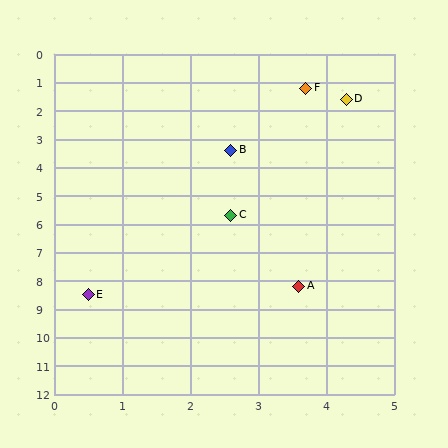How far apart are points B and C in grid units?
Points B and C are about 2.3 grid units apart.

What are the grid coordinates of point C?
Point C is at approximately (2.6, 5.7).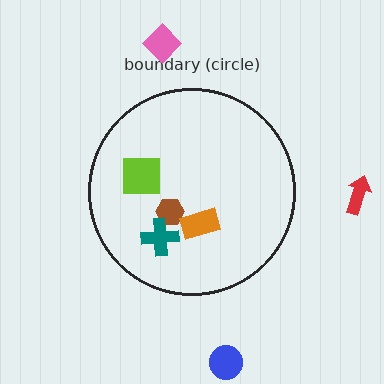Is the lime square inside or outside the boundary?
Inside.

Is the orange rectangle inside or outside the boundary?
Inside.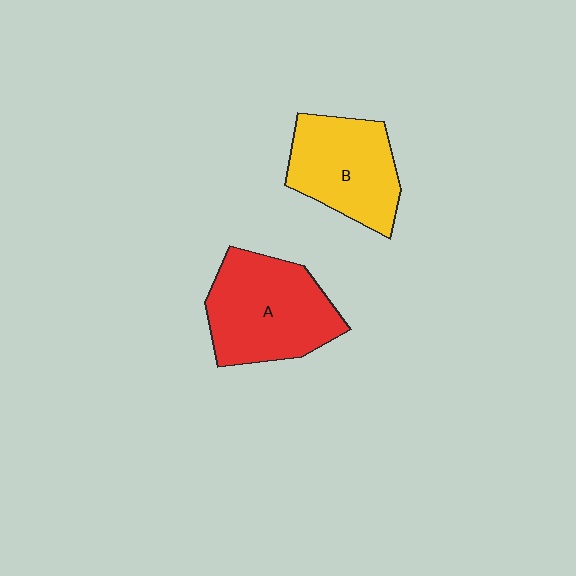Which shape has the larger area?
Shape A (red).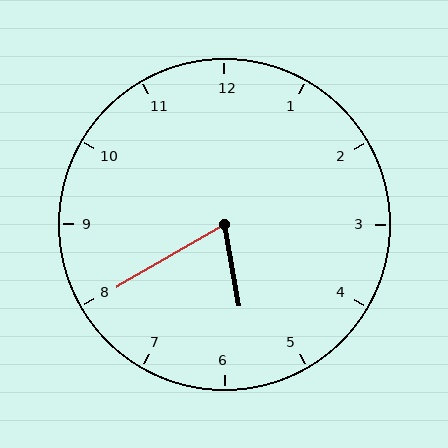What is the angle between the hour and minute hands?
Approximately 70 degrees.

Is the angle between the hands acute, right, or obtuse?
It is acute.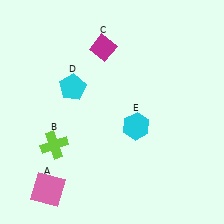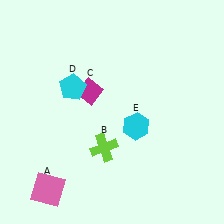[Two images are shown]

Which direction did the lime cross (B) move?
The lime cross (B) moved right.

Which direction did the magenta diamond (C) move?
The magenta diamond (C) moved down.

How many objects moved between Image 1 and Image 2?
2 objects moved between the two images.